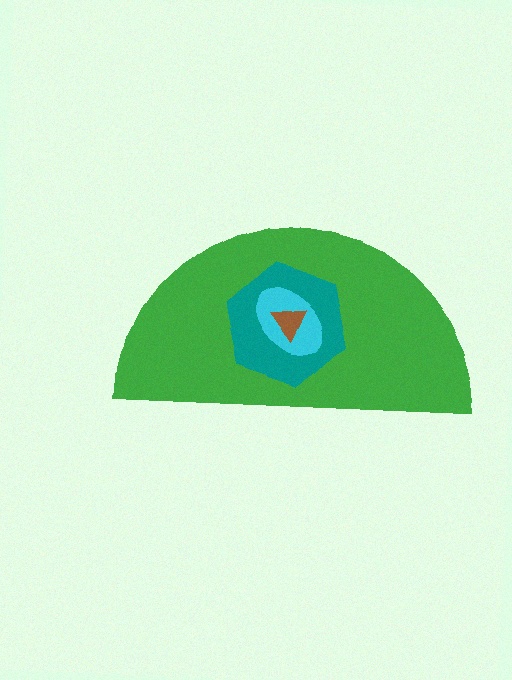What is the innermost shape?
The brown triangle.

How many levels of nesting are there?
4.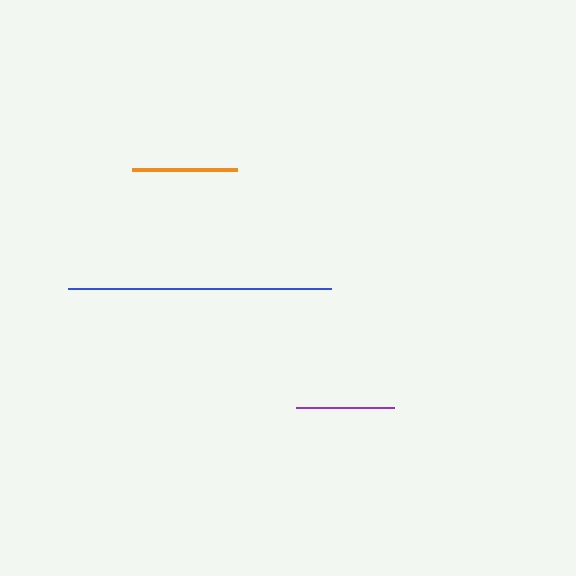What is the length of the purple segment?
The purple segment is approximately 97 pixels long.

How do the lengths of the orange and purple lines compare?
The orange and purple lines are approximately the same length.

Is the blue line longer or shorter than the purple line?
The blue line is longer than the purple line.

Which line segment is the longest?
The blue line is the longest at approximately 263 pixels.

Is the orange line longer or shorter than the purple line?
The orange line is longer than the purple line.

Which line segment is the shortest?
The purple line is the shortest at approximately 97 pixels.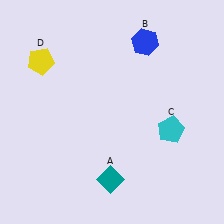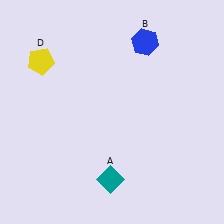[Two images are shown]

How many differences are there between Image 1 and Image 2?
There is 1 difference between the two images.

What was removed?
The cyan pentagon (C) was removed in Image 2.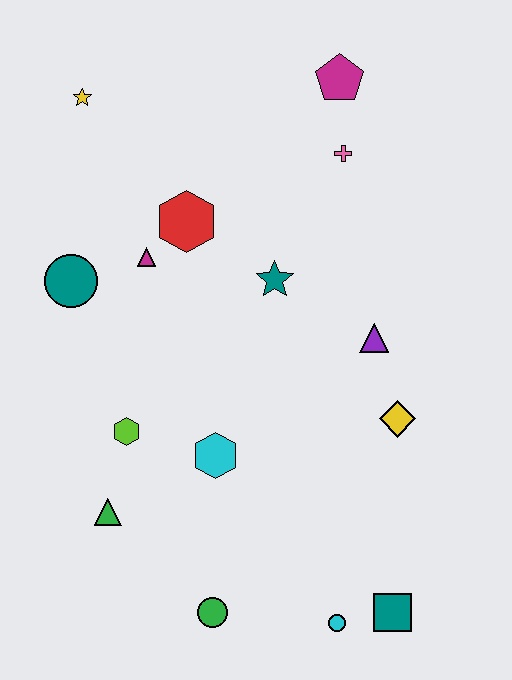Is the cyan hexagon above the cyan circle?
Yes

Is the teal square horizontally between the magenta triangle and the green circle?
No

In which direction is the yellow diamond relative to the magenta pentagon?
The yellow diamond is below the magenta pentagon.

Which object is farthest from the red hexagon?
The teal square is farthest from the red hexagon.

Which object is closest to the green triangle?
The lime hexagon is closest to the green triangle.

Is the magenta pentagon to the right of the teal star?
Yes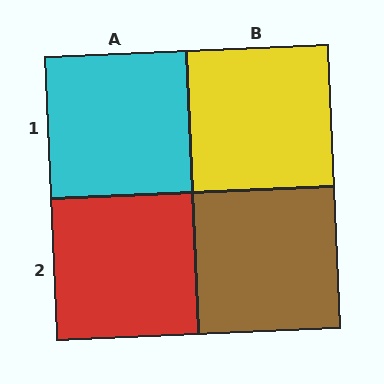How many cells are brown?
1 cell is brown.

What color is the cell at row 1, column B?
Yellow.